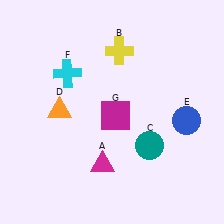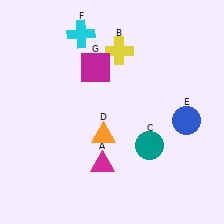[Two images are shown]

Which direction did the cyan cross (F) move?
The cyan cross (F) moved up.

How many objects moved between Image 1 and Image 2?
3 objects moved between the two images.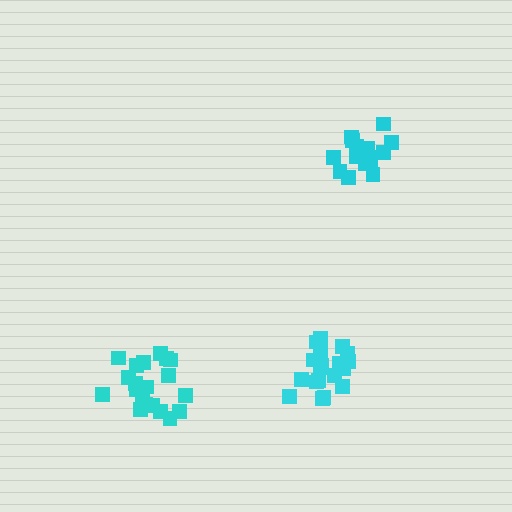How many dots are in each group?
Group 1: 16 dots, Group 2: 20 dots, Group 3: 20 dots (56 total).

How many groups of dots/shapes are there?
There are 3 groups.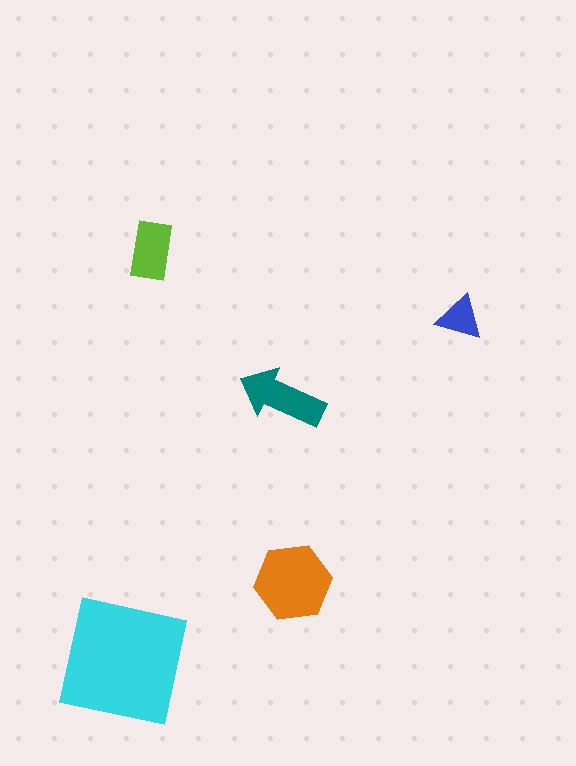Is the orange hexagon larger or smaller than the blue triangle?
Larger.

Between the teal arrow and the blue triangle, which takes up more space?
The teal arrow.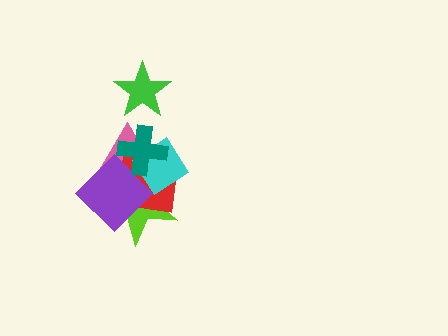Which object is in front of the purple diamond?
The teal cross is in front of the purple diamond.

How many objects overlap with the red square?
5 objects overlap with the red square.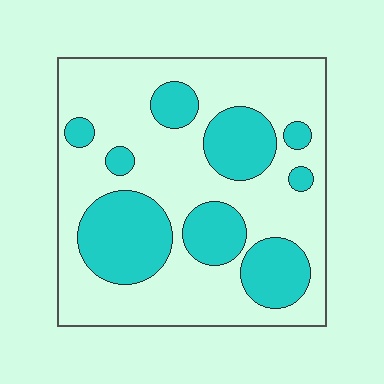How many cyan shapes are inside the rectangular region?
9.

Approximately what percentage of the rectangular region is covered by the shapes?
Approximately 30%.